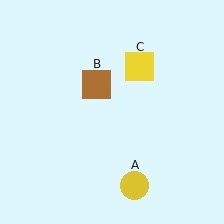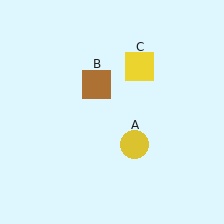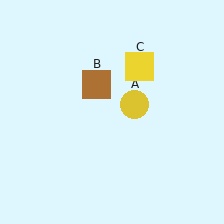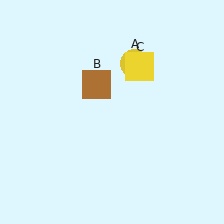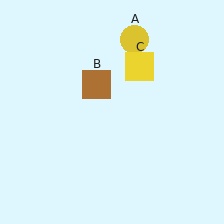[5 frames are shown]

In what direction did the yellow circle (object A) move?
The yellow circle (object A) moved up.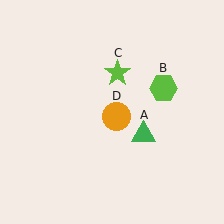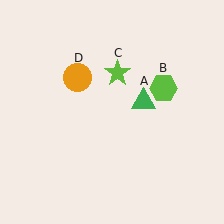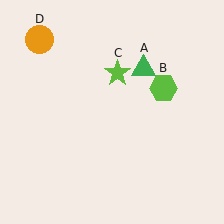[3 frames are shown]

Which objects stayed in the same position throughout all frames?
Lime hexagon (object B) and lime star (object C) remained stationary.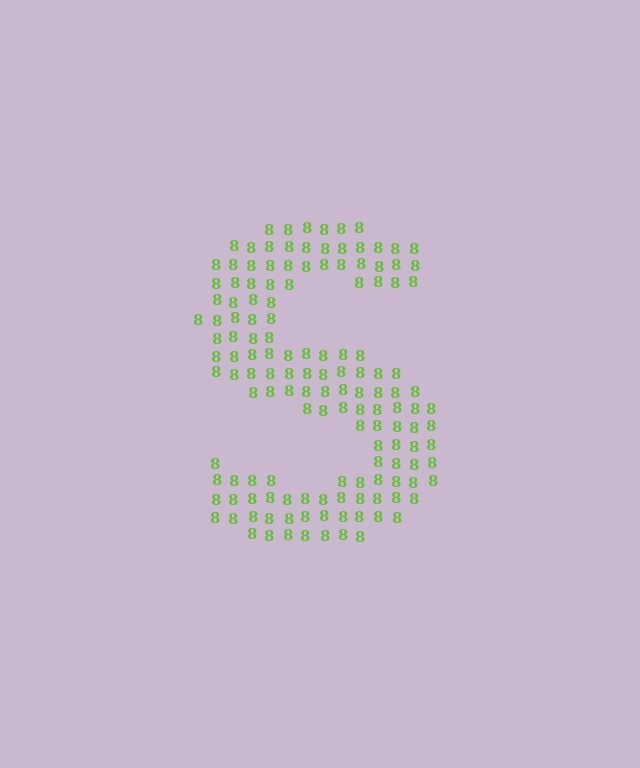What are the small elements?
The small elements are digit 8's.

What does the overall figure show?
The overall figure shows the letter S.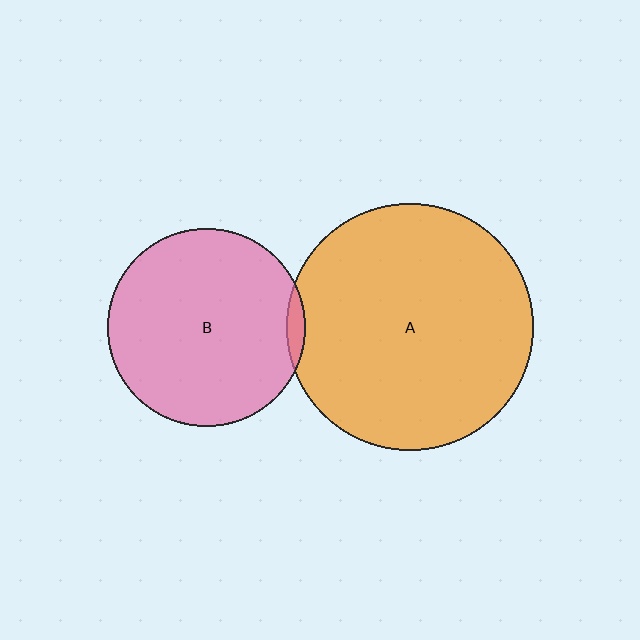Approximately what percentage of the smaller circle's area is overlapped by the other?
Approximately 5%.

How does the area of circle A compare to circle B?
Approximately 1.6 times.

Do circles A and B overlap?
Yes.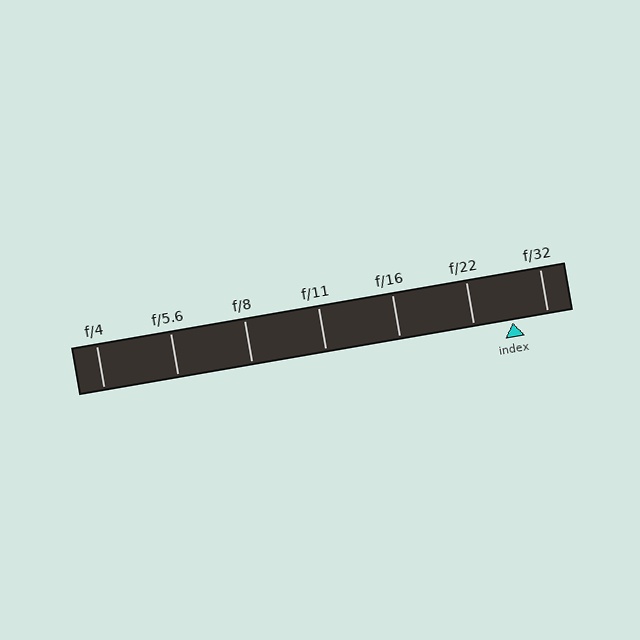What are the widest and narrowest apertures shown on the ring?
The widest aperture shown is f/4 and the narrowest is f/32.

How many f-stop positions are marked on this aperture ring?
There are 7 f-stop positions marked.